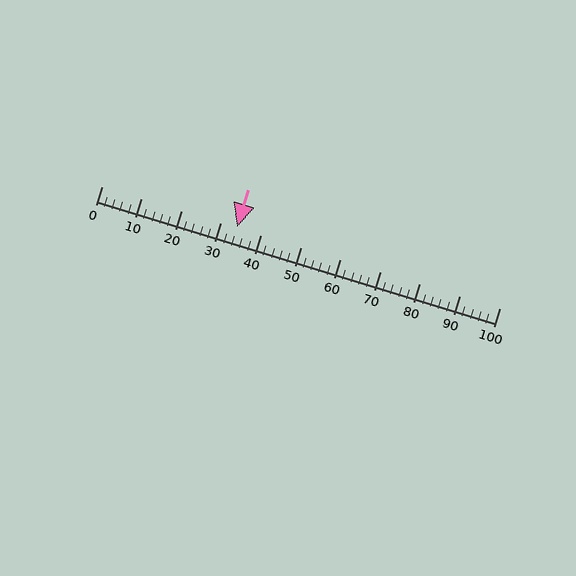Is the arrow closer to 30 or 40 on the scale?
The arrow is closer to 30.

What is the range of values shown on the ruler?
The ruler shows values from 0 to 100.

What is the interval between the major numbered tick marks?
The major tick marks are spaced 10 units apart.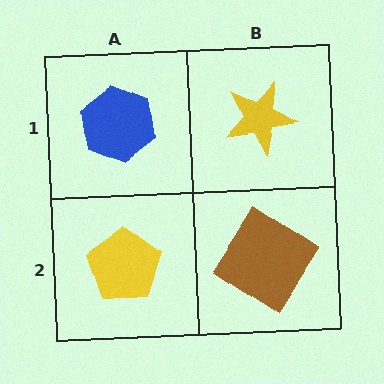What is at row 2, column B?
A brown diamond.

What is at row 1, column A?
A blue hexagon.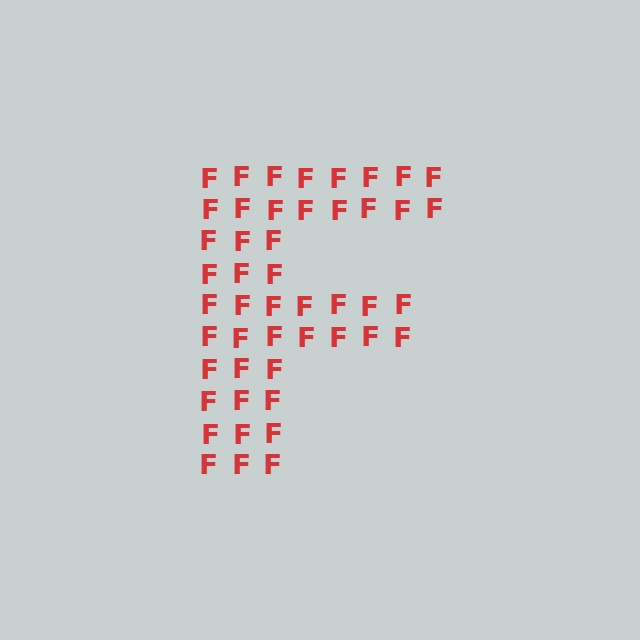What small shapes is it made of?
It is made of small letter F's.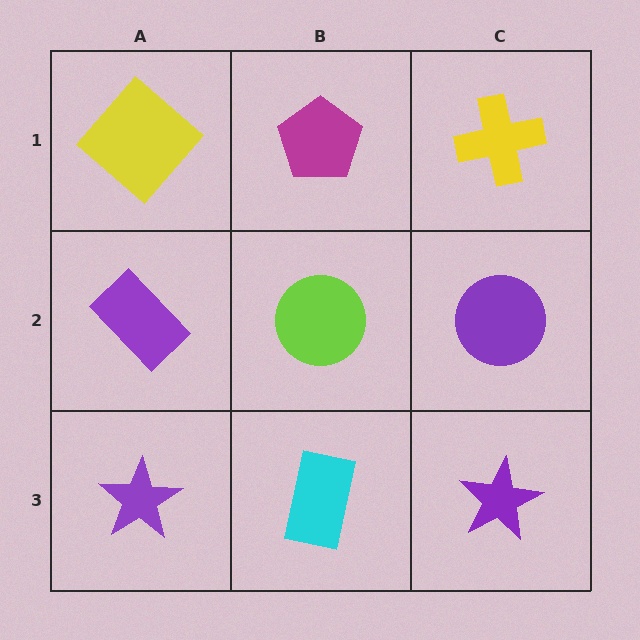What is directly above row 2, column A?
A yellow diamond.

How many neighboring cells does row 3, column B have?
3.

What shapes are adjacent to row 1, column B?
A lime circle (row 2, column B), a yellow diamond (row 1, column A), a yellow cross (row 1, column C).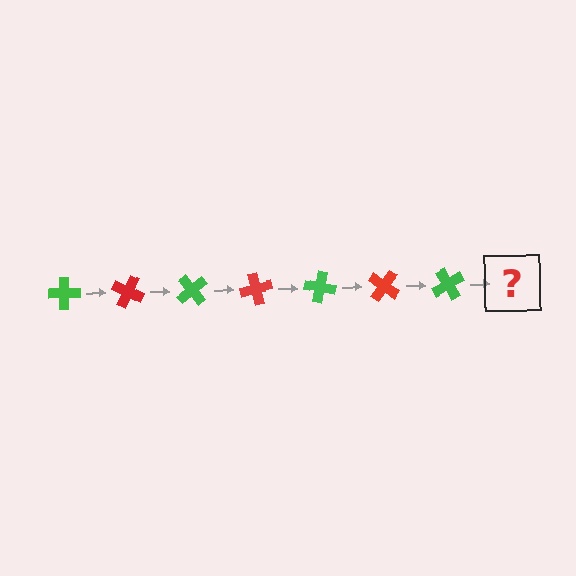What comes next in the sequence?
The next element should be a red cross, rotated 175 degrees from the start.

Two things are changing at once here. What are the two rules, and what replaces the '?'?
The two rules are that it rotates 25 degrees each step and the color cycles through green and red. The '?' should be a red cross, rotated 175 degrees from the start.